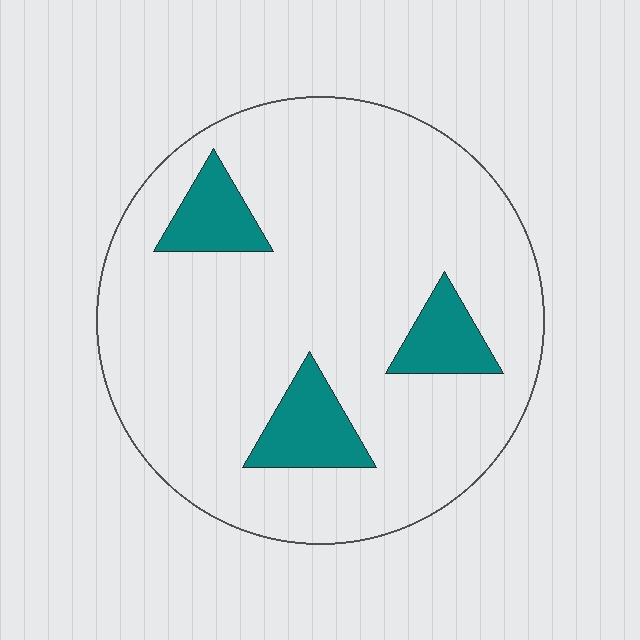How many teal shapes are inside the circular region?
3.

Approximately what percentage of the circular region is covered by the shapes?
Approximately 15%.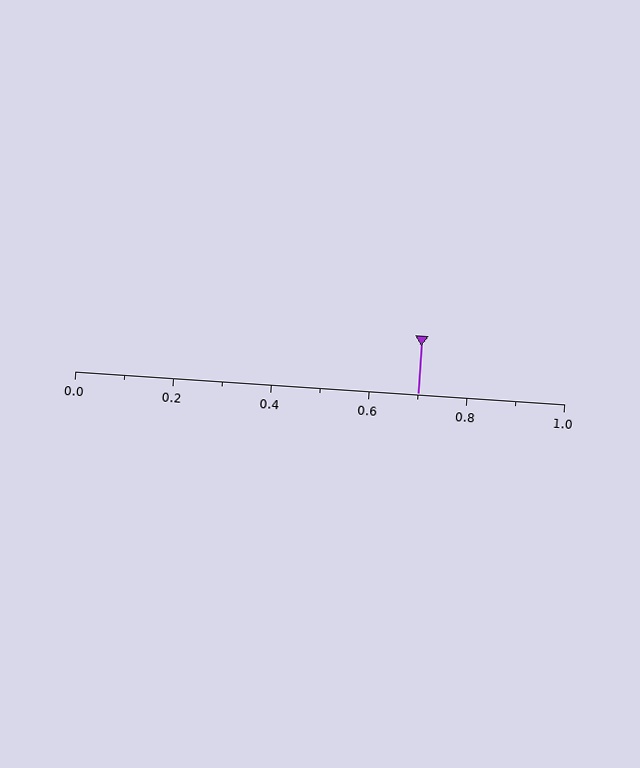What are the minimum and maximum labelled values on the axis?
The axis runs from 0.0 to 1.0.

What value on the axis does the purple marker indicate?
The marker indicates approximately 0.7.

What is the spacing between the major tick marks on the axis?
The major ticks are spaced 0.2 apart.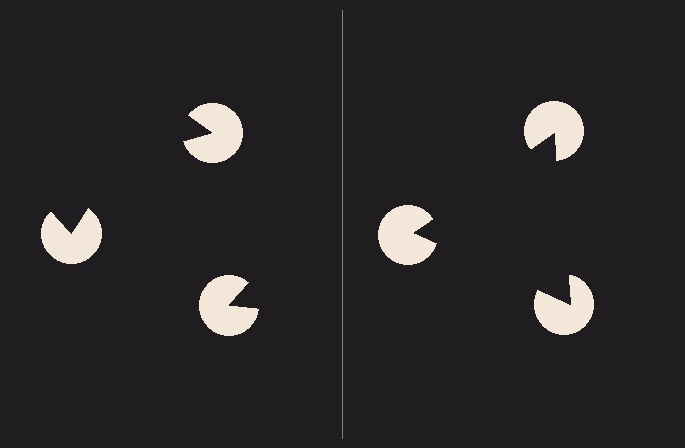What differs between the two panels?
The pac-man discs are positioned identically on both sides; only the wedge orientations differ. On the right they align to a triangle; on the left they are misaligned.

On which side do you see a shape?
An illusory triangle appears on the right side. On the left side the wedge cuts are rotated, so no coherent shape forms.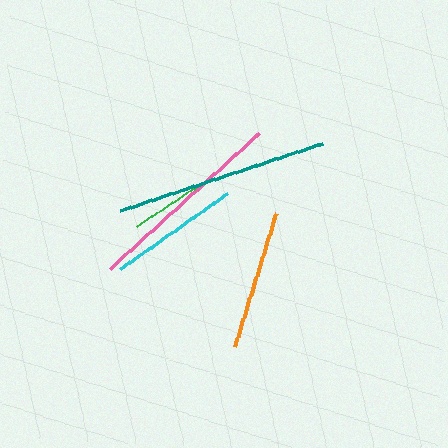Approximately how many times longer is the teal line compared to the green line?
The teal line is approximately 2.9 times the length of the green line.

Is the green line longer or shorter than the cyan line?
The cyan line is longer than the green line.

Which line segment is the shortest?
The green line is the shortest at approximately 74 pixels.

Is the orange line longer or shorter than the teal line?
The teal line is longer than the orange line.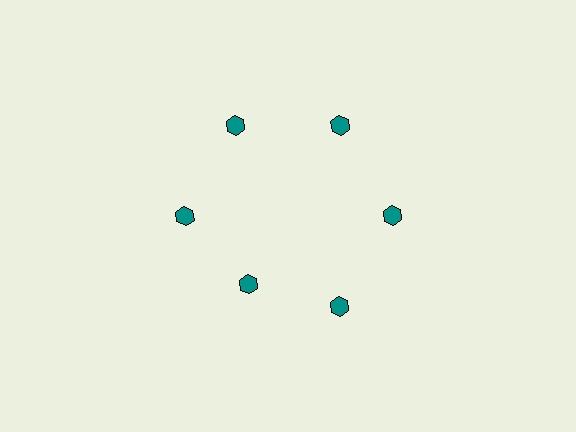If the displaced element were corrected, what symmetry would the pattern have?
It would have 6-fold rotational symmetry — the pattern would map onto itself every 60 degrees.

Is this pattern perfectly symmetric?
No. The 6 teal hexagons are arranged in a ring, but one element near the 7 o'clock position is pulled inward toward the center, breaking the 6-fold rotational symmetry.